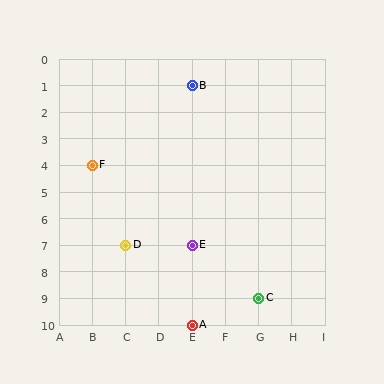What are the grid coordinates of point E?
Point E is at grid coordinates (E, 7).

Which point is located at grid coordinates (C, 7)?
Point D is at (C, 7).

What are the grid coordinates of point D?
Point D is at grid coordinates (C, 7).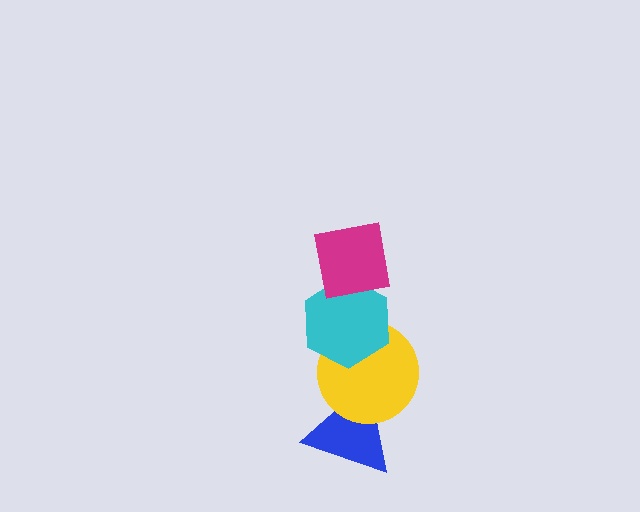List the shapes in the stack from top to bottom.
From top to bottom: the magenta square, the cyan hexagon, the yellow circle, the blue triangle.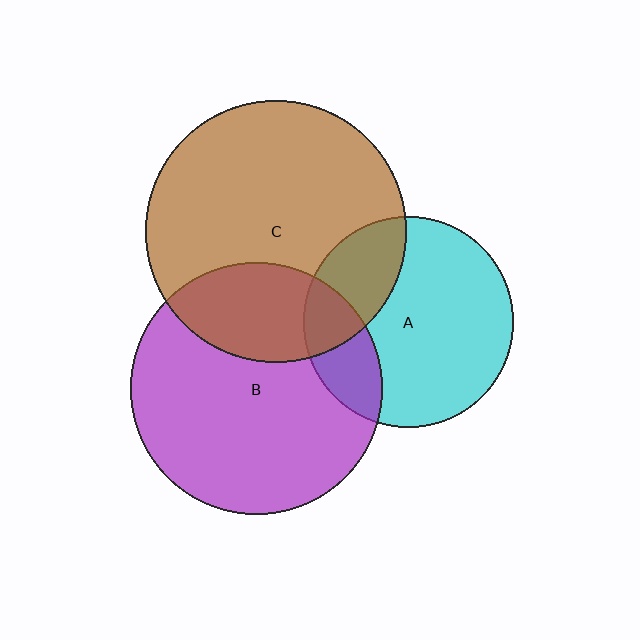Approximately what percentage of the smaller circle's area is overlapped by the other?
Approximately 20%.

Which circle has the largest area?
Circle C (brown).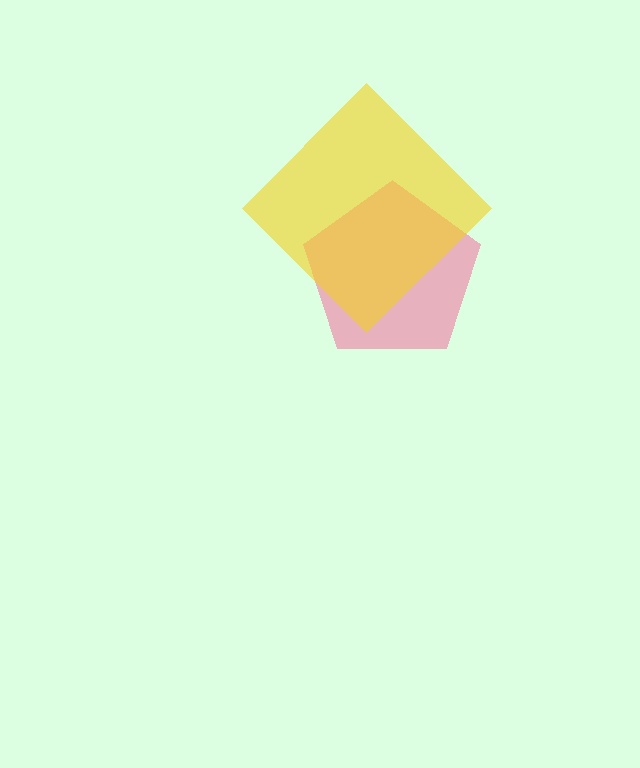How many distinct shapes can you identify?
There are 2 distinct shapes: a pink pentagon, a yellow diamond.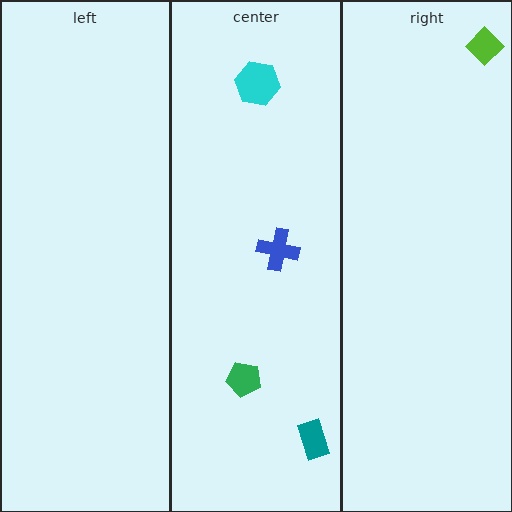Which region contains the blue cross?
The center region.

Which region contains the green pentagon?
The center region.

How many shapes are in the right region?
1.